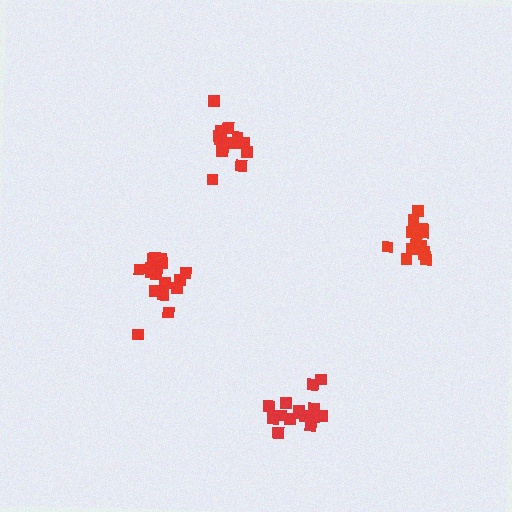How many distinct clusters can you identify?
There are 4 distinct clusters.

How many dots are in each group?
Group 1: 14 dots, Group 2: 16 dots, Group 3: 15 dots, Group 4: 13 dots (58 total).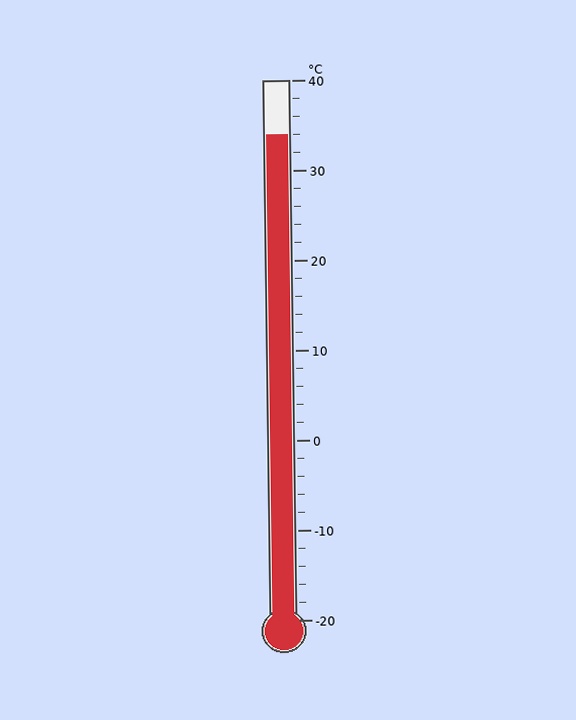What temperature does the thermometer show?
The thermometer shows approximately 34°C.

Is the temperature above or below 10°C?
The temperature is above 10°C.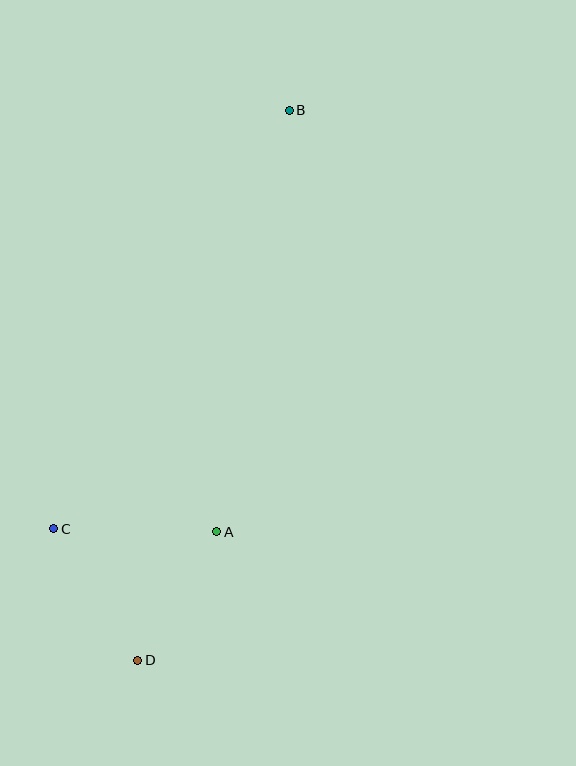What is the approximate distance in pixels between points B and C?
The distance between B and C is approximately 480 pixels.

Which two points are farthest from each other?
Points B and D are farthest from each other.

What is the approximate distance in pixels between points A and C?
The distance between A and C is approximately 163 pixels.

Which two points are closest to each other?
Points A and D are closest to each other.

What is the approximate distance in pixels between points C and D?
The distance between C and D is approximately 156 pixels.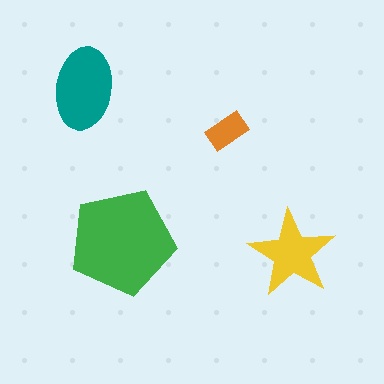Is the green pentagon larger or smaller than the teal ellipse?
Larger.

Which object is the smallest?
The orange rectangle.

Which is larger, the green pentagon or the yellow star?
The green pentagon.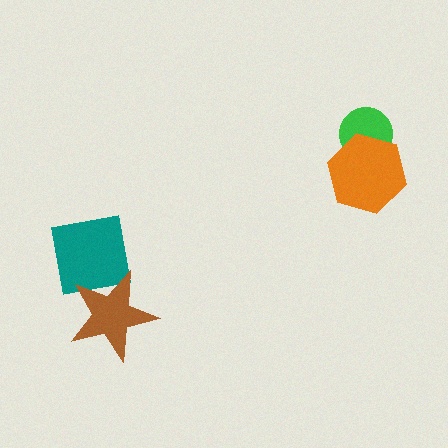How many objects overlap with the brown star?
1 object overlaps with the brown star.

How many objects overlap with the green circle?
1 object overlaps with the green circle.